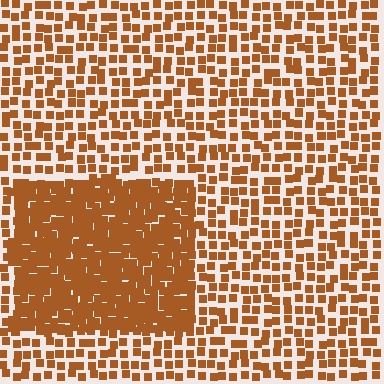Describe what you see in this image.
The image contains small brown elements arranged at two different densities. A rectangle-shaped region is visible where the elements are more densely packed than the surrounding area.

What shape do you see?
I see a rectangle.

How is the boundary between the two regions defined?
The boundary is defined by a change in element density (approximately 2.3x ratio). All elements are the same color, size, and shape.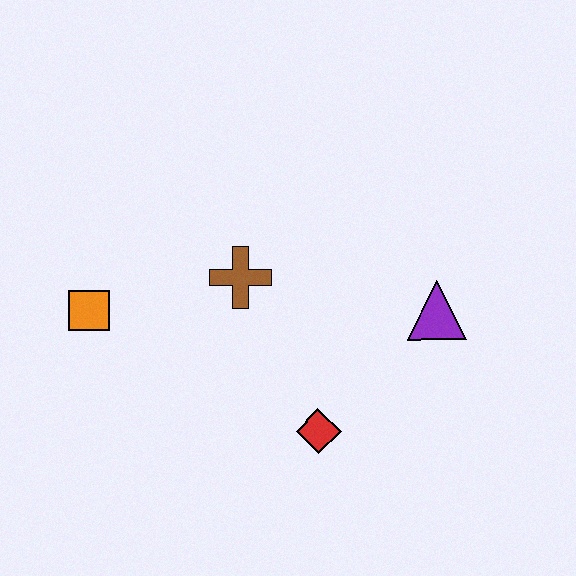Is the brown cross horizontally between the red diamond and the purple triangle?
No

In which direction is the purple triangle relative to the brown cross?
The purple triangle is to the right of the brown cross.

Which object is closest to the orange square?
The brown cross is closest to the orange square.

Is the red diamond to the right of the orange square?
Yes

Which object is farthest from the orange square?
The purple triangle is farthest from the orange square.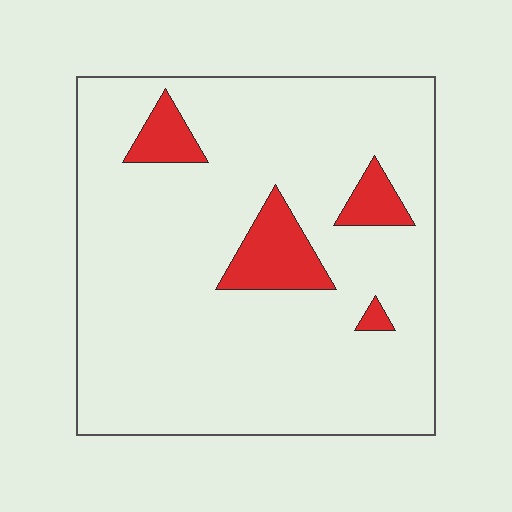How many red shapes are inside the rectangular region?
4.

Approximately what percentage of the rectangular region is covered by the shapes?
Approximately 10%.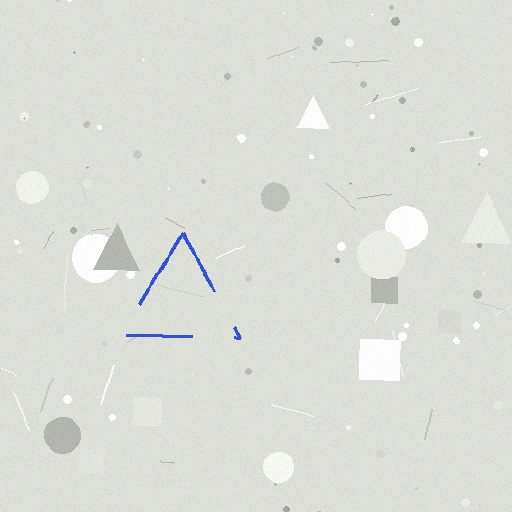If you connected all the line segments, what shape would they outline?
They would outline a triangle.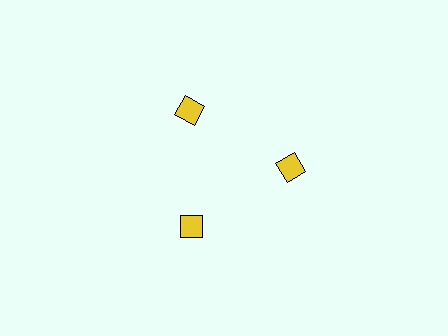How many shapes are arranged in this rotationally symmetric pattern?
There are 3 shapes, arranged in 3 groups of 1.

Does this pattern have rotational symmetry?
Yes, this pattern has 3-fold rotational symmetry. It looks the same after rotating 120 degrees around the center.